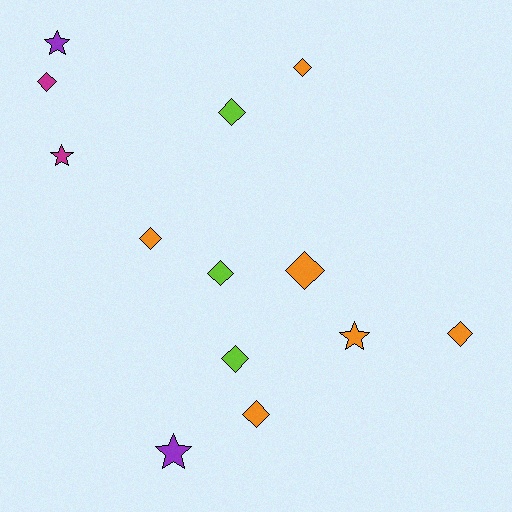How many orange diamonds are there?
There are 5 orange diamonds.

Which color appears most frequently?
Orange, with 6 objects.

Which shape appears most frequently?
Diamond, with 9 objects.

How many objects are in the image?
There are 13 objects.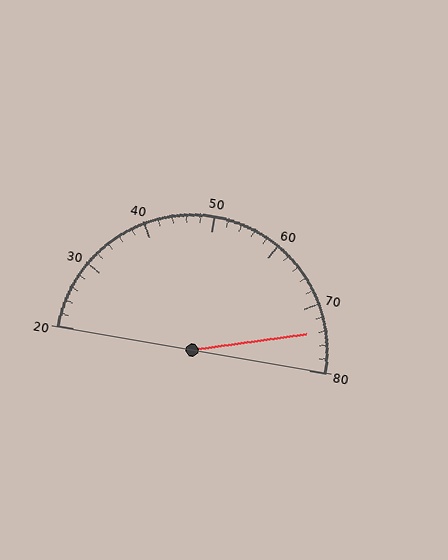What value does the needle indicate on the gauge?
The needle indicates approximately 74.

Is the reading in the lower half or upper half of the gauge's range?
The reading is in the upper half of the range (20 to 80).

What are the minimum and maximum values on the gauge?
The gauge ranges from 20 to 80.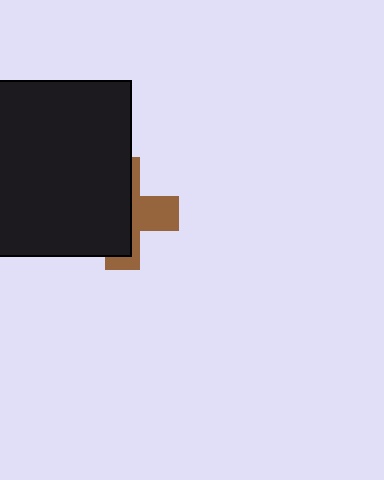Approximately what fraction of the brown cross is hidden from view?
Roughly 60% of the brown cross is hidden behind the black rectangle.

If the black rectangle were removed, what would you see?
You would see the complete brown cross.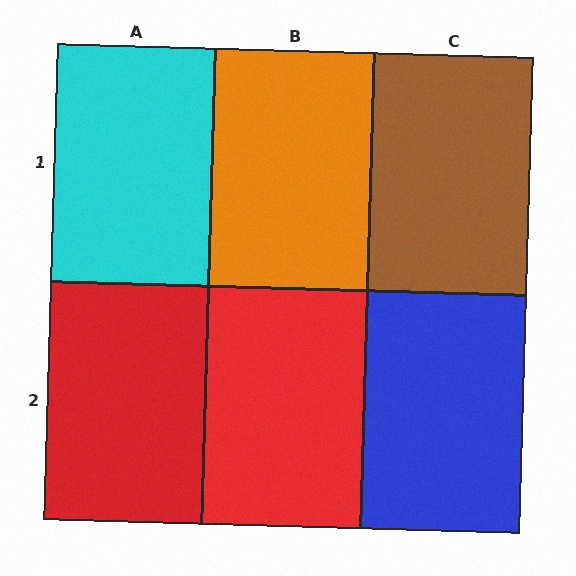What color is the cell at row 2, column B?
Red.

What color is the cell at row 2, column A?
Red.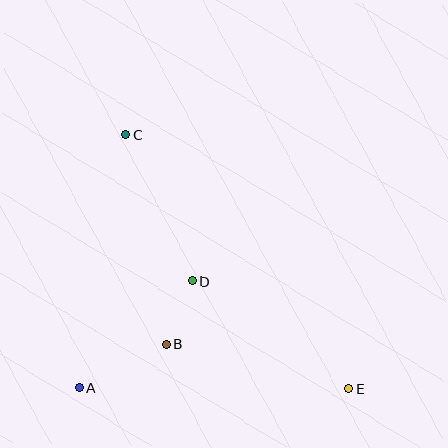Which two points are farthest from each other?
Points C and E are farthest from each other.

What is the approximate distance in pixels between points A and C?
The distance between A and C is approximately 257 pixels.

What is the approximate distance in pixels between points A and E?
The distance between A and E is approximately 270 pixels.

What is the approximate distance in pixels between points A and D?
The distance between A and D is approximately 155 pixels.